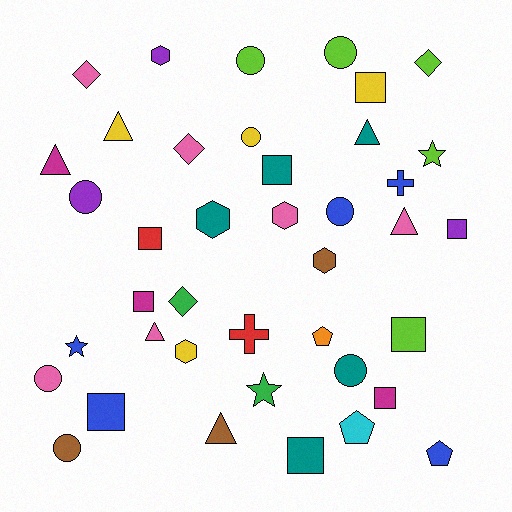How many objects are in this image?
There are 40 objects.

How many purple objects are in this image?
There are 3 purple objects.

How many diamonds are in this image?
There are 4 diamonds.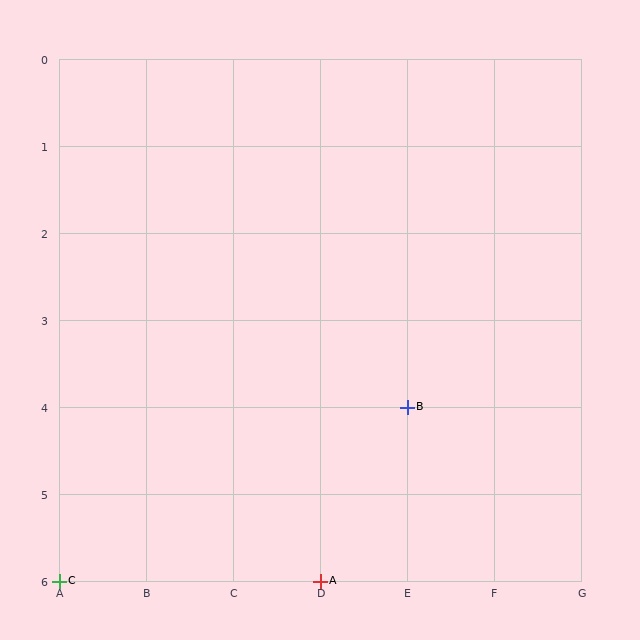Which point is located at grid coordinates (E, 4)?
Point B is at (E, 4).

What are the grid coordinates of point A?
Point A is at grid coordinates (D, 6).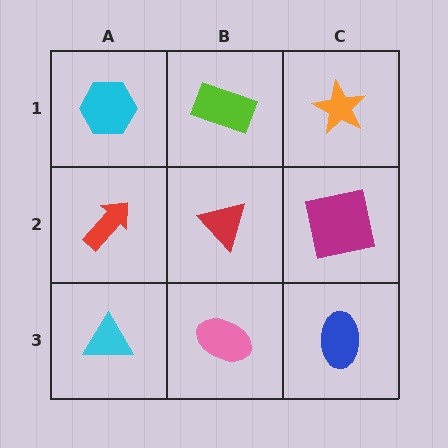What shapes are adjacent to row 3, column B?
A red triangle (row 2, column B), a cyan triangle (row 3, column A), a blue ellipse (row 3, column C).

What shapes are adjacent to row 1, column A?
A red arrow (row 2, column A), a lime rectangle (row 1, column B).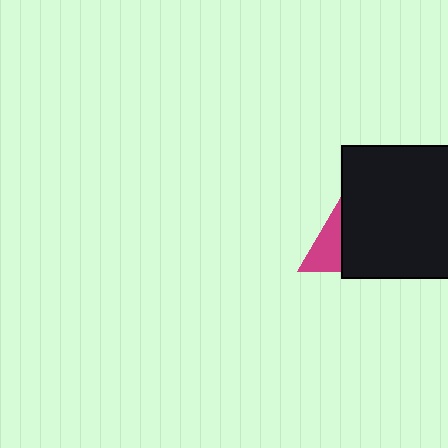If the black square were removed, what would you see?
You would see the complete magenta triangle.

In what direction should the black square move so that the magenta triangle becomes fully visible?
The black square should move right. That is the shortest direction to clear the overlap and leave the magenta triangle fully visible.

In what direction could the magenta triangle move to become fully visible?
The magenta triangle could move left. That would shift it out from behind the black square entirely.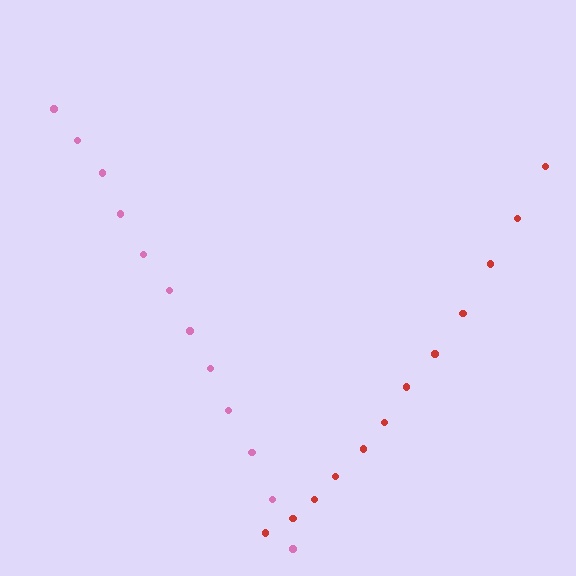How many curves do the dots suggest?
There are 2 distinct paths.